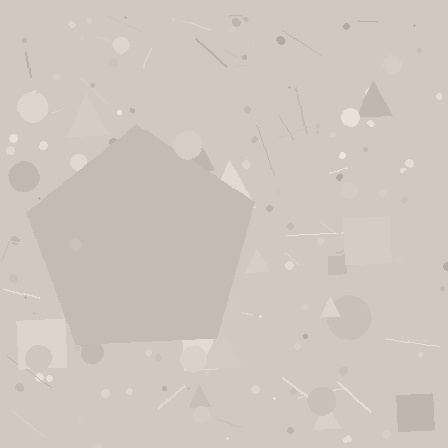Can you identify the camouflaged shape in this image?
The camouflaged shape is a pentagon.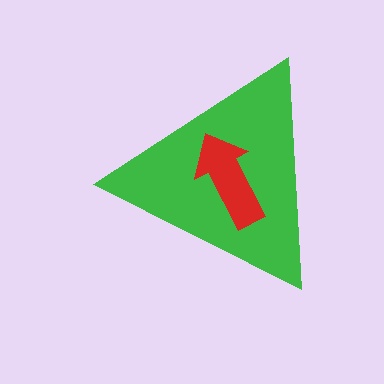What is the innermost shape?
The red arrow.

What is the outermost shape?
The green triangle.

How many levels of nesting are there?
2.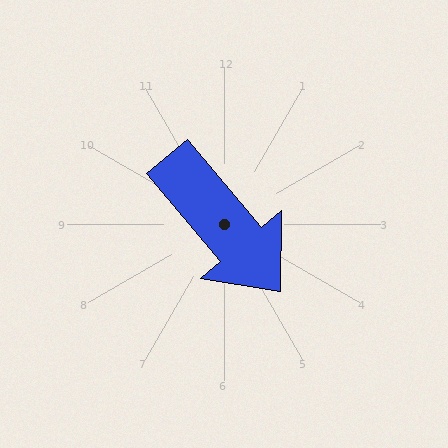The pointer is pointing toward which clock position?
Roughly 5 o'clock.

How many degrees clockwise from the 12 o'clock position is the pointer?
Approximately 140 degrees.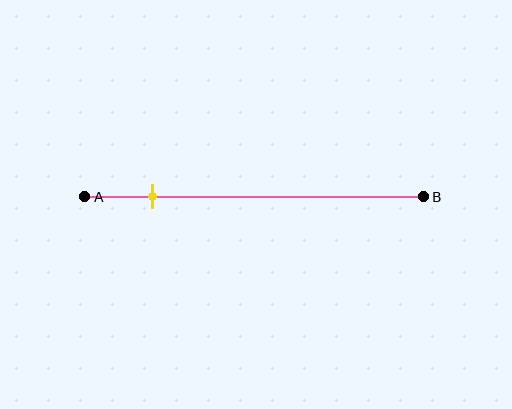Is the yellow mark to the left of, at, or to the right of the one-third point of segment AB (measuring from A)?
The yellow mark is to the left of the one-third point of segment AB.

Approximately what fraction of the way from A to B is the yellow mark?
The yellow mark is approximately 20% of the way from A to B.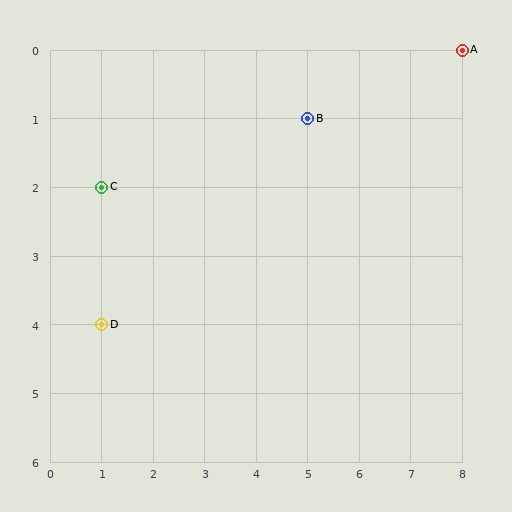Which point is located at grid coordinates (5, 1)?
Point B is at (5, 1).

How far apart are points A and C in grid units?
Points A and C are 7 columns and 2 rows apart (about 7.3 grid units diagonally).